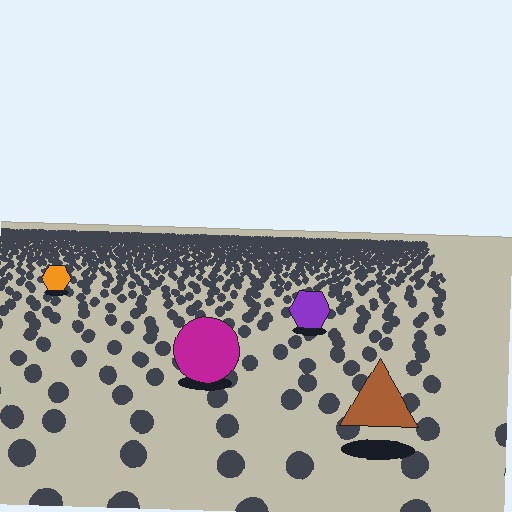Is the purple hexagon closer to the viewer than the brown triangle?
No. The brown triangle is closer — you can tell from the texture gradient: the ground texture is coarser near it.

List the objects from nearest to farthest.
From nearest to farthest: the brown triangle, the magenta circle, the purple hexagon, the orange hexagon.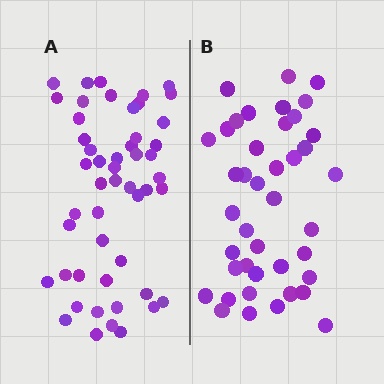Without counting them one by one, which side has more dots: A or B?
Region A (the left region) has more dots.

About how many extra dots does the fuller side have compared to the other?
Region A has roughly 8 or so more dots than region B.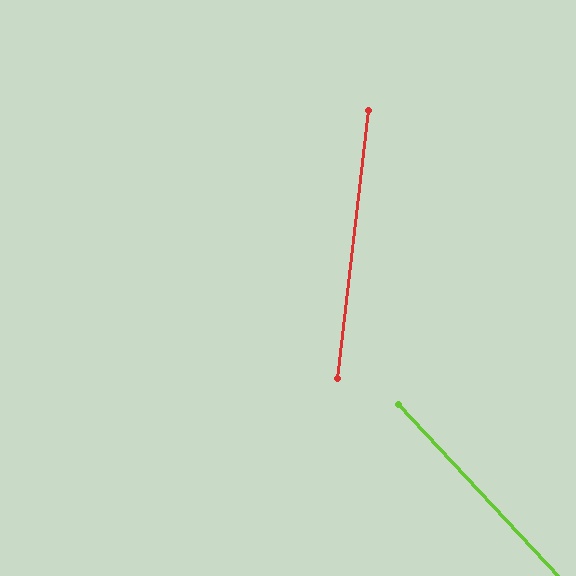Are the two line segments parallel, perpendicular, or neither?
Neither parallel nor perpendicular — they differ by about 50°.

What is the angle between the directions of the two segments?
Approximately 50 degrees.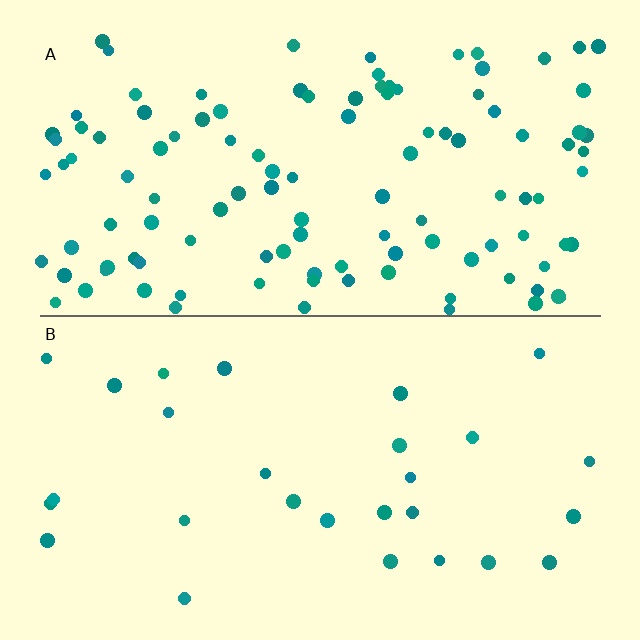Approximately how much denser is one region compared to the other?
Approximately 4.1× — region A over region B.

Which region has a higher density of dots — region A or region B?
A (the top).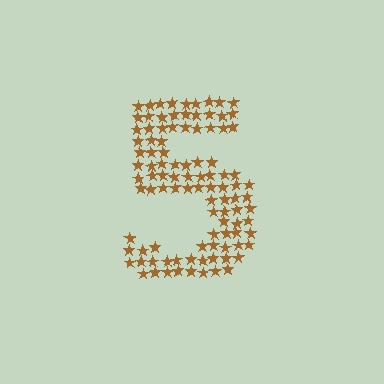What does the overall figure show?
The overall figure shows the digit 5.